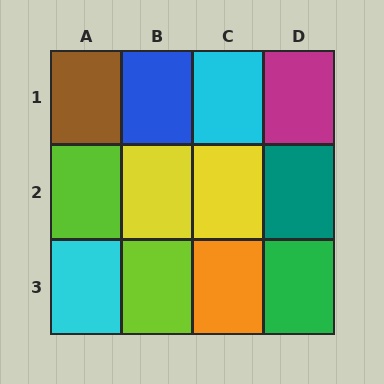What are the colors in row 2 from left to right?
Lime, yellow, yellow, teal.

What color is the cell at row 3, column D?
Green.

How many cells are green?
1 cell is green.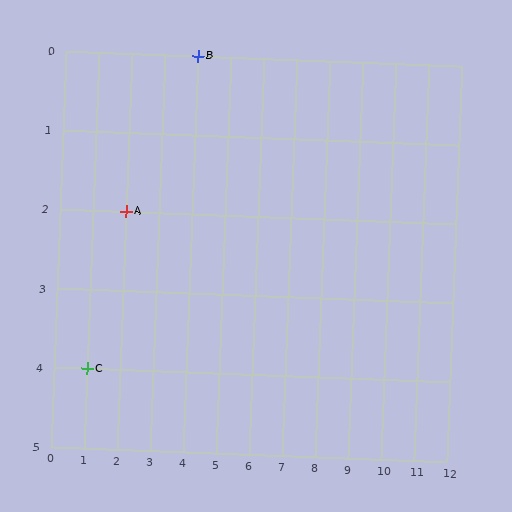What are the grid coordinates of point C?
Point C is at grid coordinates (1, 4).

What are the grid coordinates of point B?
Point B is at grid coordinates (4, 0).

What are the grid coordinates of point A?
Point A is at grid coordinates (2, 2).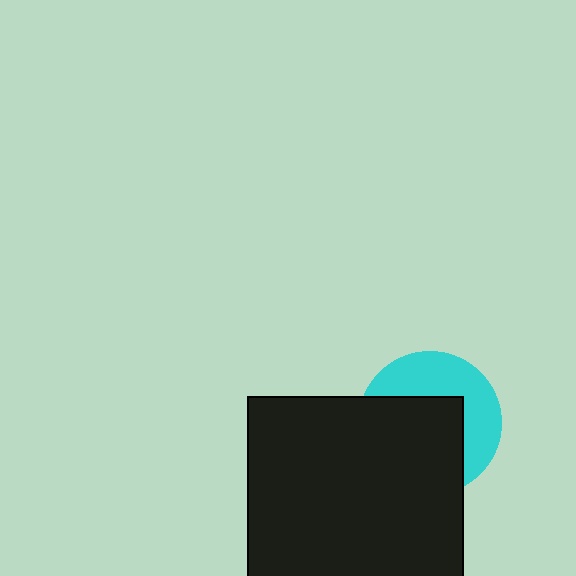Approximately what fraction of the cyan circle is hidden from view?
Roughly 57% of the cyan circle is hidden behind the black square.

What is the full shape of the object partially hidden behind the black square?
The partially hidden object is a cyan circle.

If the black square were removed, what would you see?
You would see the complete cyan circle.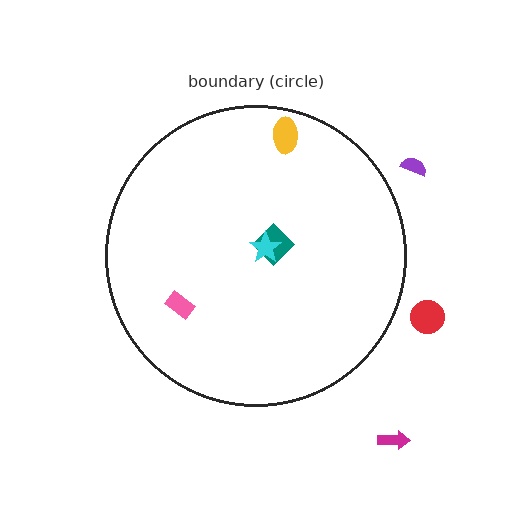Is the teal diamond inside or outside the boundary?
Inside.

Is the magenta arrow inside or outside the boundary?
Outside.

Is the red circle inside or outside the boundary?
Outside.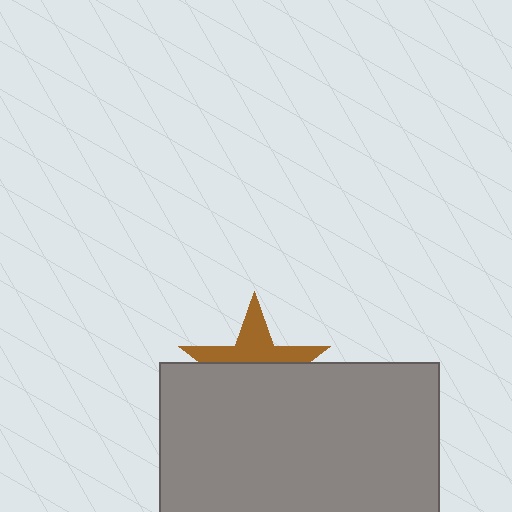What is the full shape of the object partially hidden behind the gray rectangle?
The partially hidden object is a brown star.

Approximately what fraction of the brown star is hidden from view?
Roughly 58% of the brown star is hidden behind the gray rectangle.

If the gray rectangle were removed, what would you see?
You would see the complete brown star.